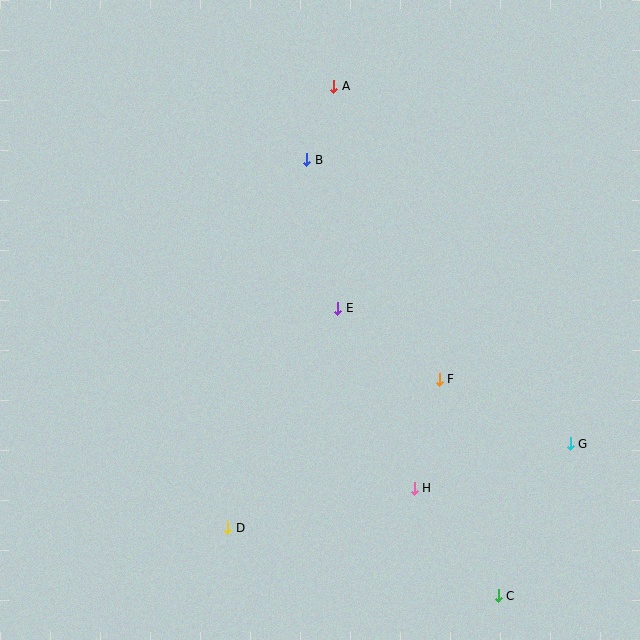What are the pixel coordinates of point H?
Point H is at (414, 489).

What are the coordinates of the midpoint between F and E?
The midpoint between F and E is at (389, 344).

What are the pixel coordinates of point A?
Point A is at (334, 86).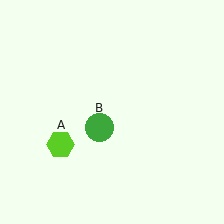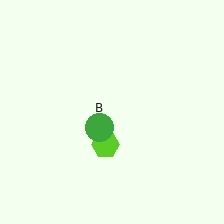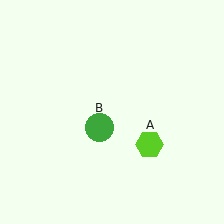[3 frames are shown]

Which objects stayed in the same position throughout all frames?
Green circle (object B) remained stationary.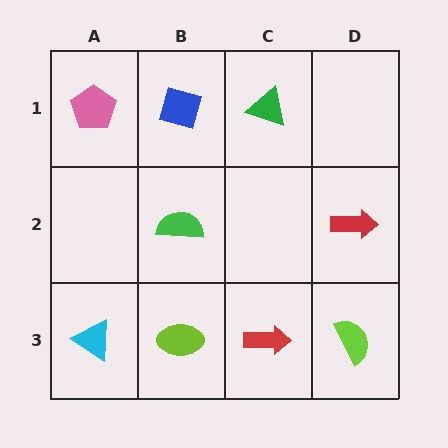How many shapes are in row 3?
4 shapes.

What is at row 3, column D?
A lime semicircle.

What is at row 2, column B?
A green semicircle.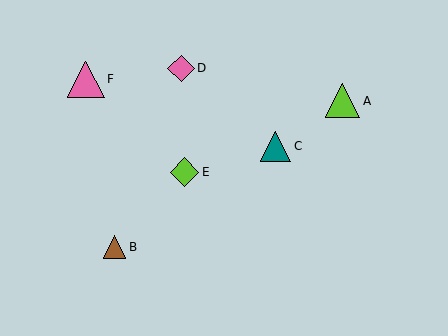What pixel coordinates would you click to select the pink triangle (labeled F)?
Click at (86, 79) to select the pink triangle F.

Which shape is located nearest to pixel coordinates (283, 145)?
The teal triangle (labeled C) at (276, 146) is nearest to that location.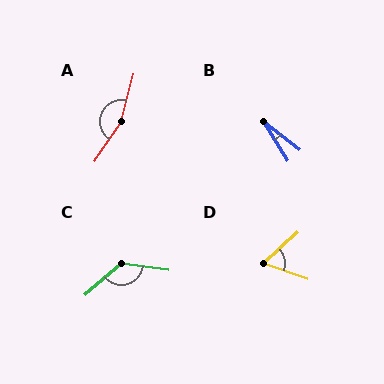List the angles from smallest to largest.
B (21°), D (61°), C (133°), A (161°).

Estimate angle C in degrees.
Approximately 133 degrees.